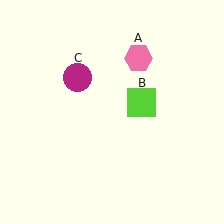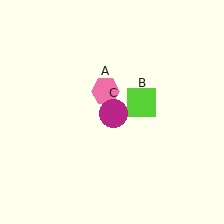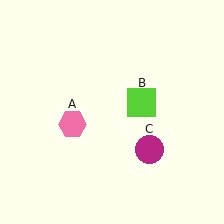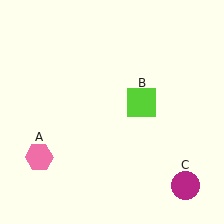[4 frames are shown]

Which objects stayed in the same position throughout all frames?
Lime square (object B) remained stationary.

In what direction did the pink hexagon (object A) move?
The pink hexagon (object A) moved down and to the left.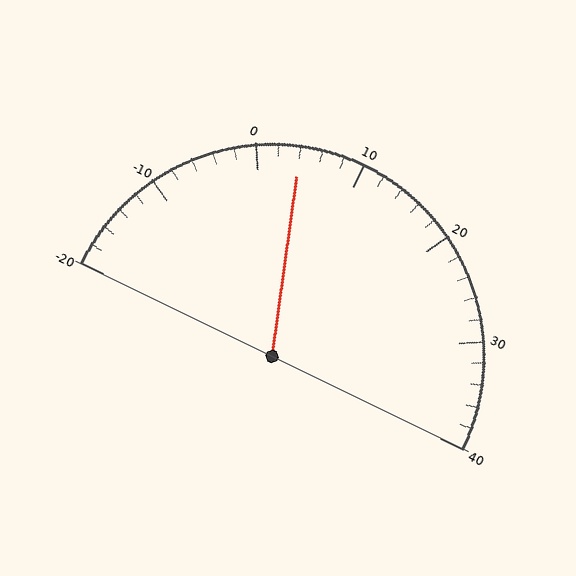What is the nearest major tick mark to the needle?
The nearest major tick mark is 0.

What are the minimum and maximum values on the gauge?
The gauge ranges from -20 to 40.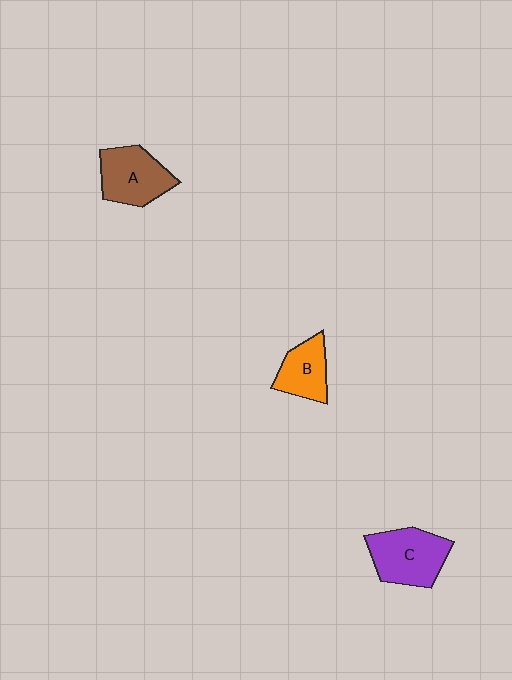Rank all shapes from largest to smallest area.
From largest to smallest: C (purple), A (brown), B (orange).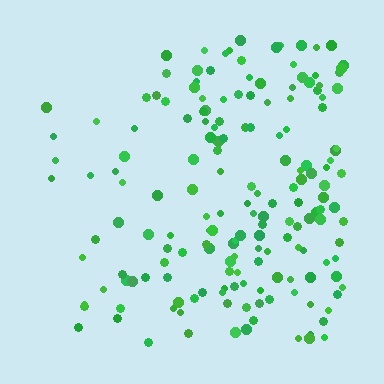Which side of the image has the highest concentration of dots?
The right.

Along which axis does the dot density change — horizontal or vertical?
Horizontal.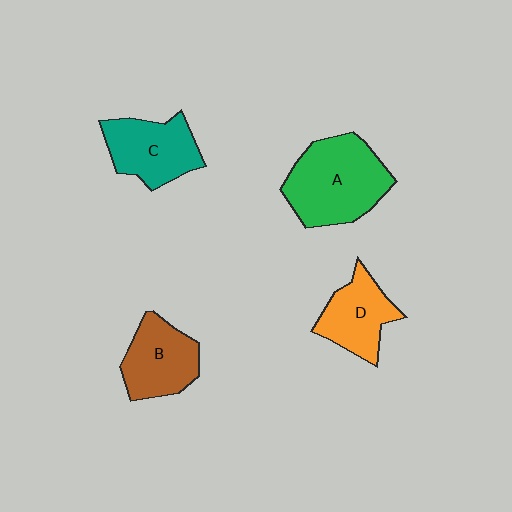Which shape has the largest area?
Shape A (green).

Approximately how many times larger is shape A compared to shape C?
Approximately 1.4 times.